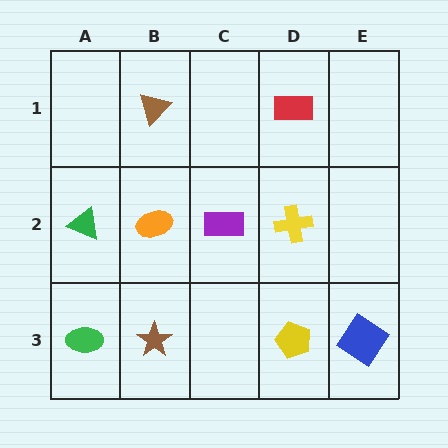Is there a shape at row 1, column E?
No, that cell is empty.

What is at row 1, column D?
A red rectangle.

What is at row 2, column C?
A purple rectangle.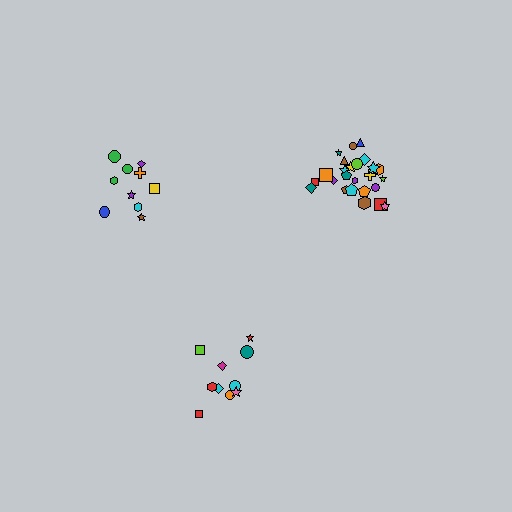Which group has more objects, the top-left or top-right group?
The top-right group.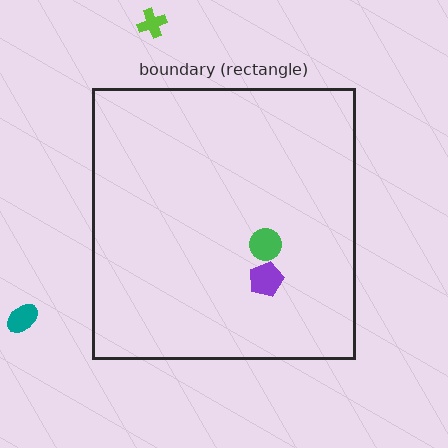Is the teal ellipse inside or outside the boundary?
Outside.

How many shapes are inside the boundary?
2 inside, 2 outside.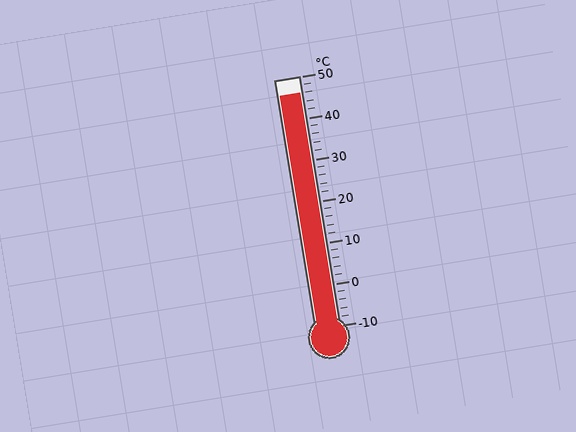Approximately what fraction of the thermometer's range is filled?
The thermometer is filled to approximately 95% of its range.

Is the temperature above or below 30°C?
The temperature is above 30°C.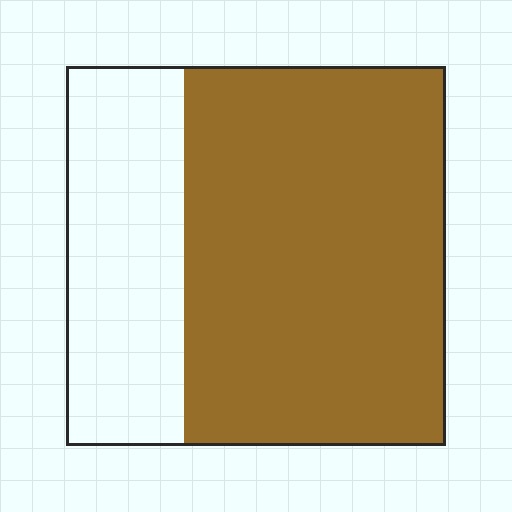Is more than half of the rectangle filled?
Yes.